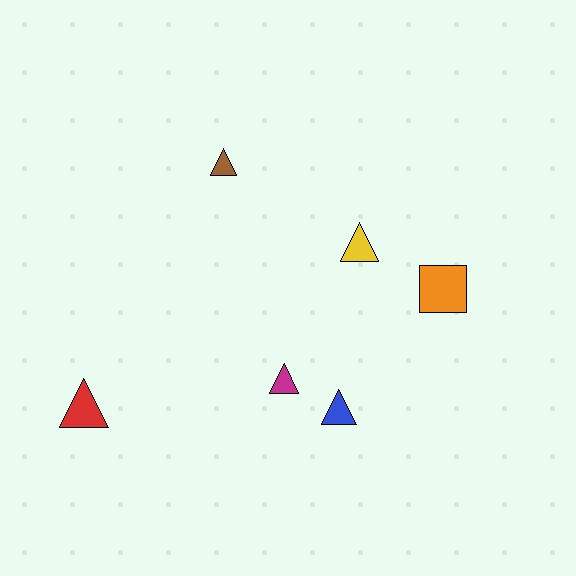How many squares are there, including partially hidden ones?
There is 1 square.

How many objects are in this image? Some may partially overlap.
There are 6 objects.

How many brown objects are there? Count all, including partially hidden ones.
There is 1 brown object.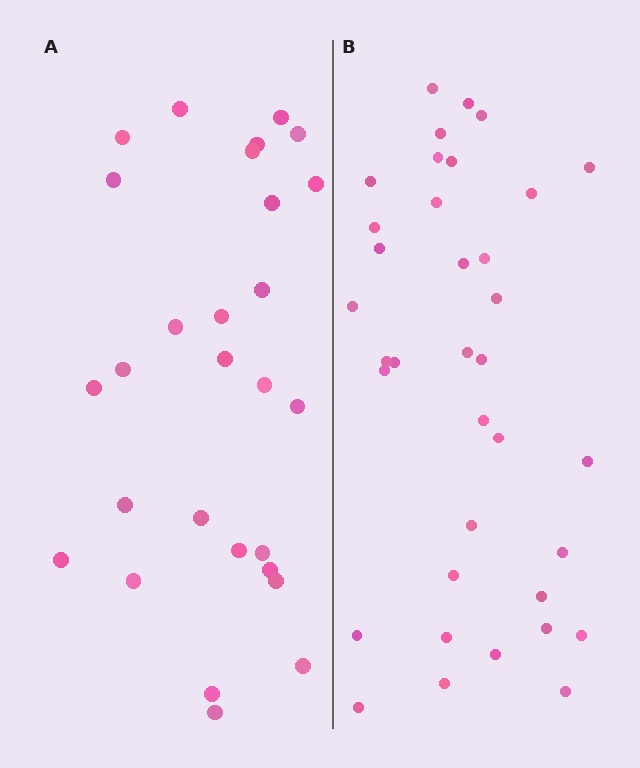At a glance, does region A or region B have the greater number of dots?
Region B (the right region) has more dots.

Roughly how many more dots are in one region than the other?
Region B has roughly 8 or so more dots than region A.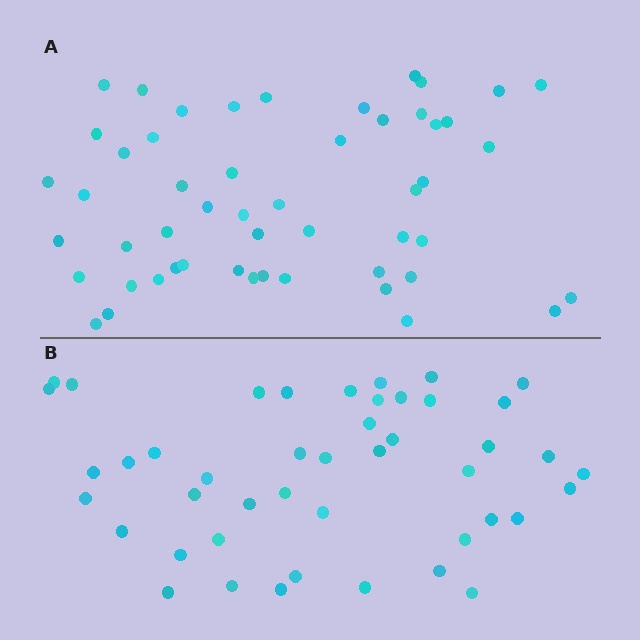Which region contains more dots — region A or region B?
Region A (the top region) has more dots.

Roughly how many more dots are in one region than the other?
Region A has roughly 8 or so more dots than region B.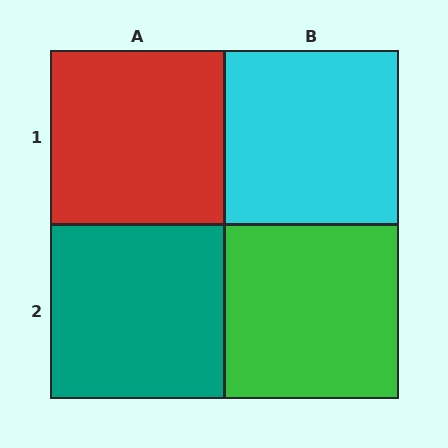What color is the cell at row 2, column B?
Green.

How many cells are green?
1 cell is green.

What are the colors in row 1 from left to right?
Red, cyan.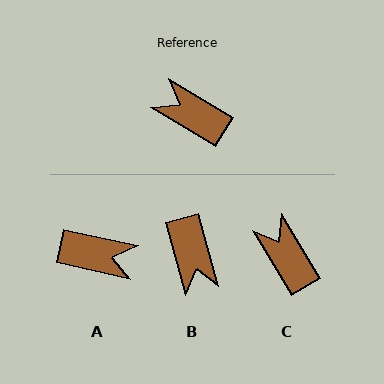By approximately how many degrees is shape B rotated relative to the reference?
Approximately 137 degrees counter-clockwise.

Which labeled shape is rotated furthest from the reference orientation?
A, about 161 degrees away.